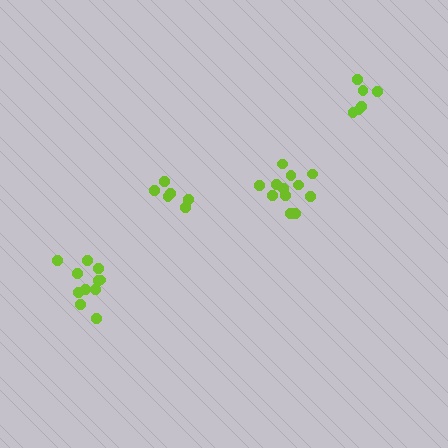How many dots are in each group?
Group 1: 11 dots, Group 2: 6 dots, Group 3: 12 dots, Group 4: 6 dots (35 total).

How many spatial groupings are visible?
There are 4 spatial groupings.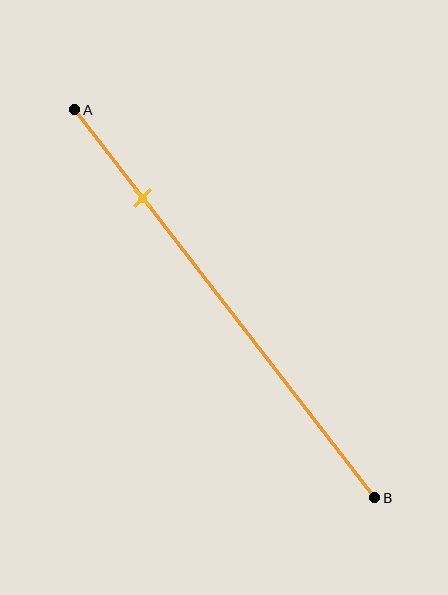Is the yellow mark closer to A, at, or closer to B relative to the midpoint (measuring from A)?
The yellow mark is closer to point A than the midpoint of segment AB.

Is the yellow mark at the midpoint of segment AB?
No, the mark is at about 25% from A, not at the 50% midpoint.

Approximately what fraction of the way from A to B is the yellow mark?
The yellow mark is approximately 25% of the way from A to B.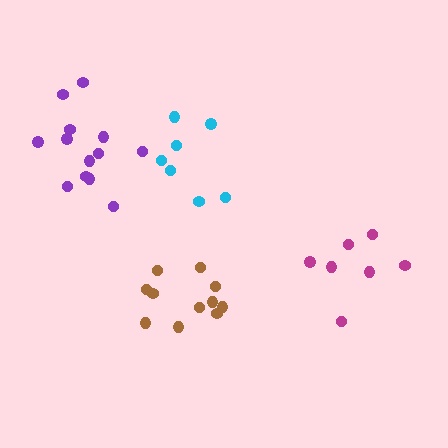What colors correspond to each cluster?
The clusters are colored: magenta, cyan, purple, brown.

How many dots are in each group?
Group 1: 7 dots, Group 2: 7 dots, Group 3: 13 dots, Group 4: 11 dots (38 total).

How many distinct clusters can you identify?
There are 4 distinct clusters.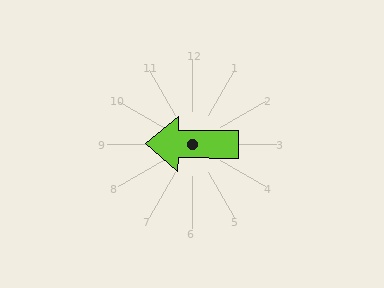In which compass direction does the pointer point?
West.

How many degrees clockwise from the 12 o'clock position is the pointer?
Approximately 270 degrees.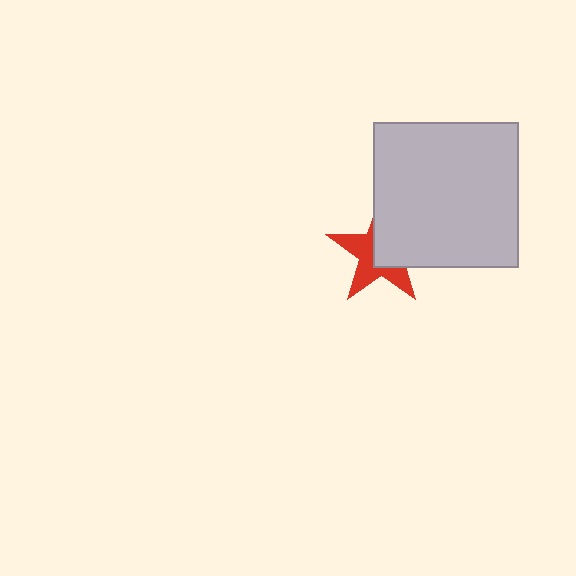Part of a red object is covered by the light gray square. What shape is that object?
It is a star.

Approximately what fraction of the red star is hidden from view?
Roughly 49% of the red star is hidden behind the light gray square.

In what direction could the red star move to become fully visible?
The red star could move toward the lower-left. That would shift it out from behind the light gray square entirely.